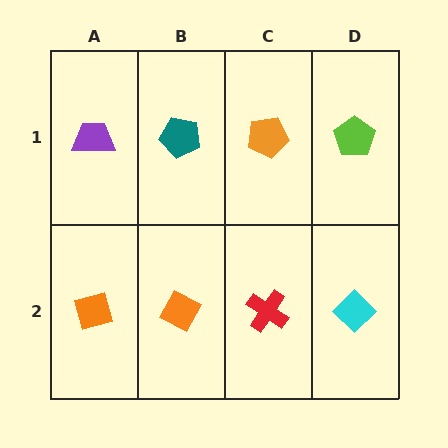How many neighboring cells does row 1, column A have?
2.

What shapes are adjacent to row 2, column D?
A lime pentagon (row 1, column D), a red cross (row 2, column C).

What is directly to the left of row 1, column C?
A teal pentagon.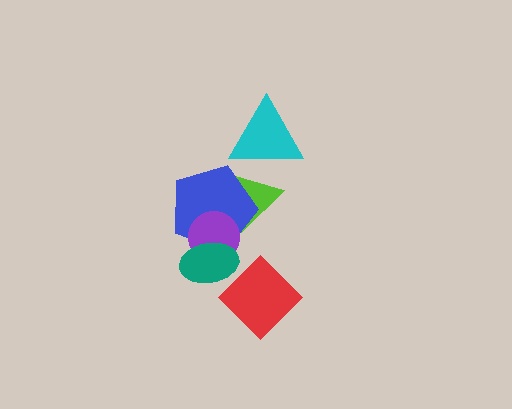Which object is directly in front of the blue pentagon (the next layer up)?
The purple circle is directly in front of the blue pentagon.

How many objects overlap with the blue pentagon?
3 objects overlap with the blue pentagon.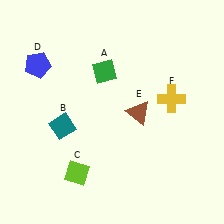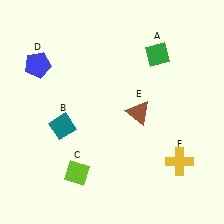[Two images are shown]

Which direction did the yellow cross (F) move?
The yellow cross (F) moved down.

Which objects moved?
The objects that moved are: the green diamond (A), the yellow cross (F).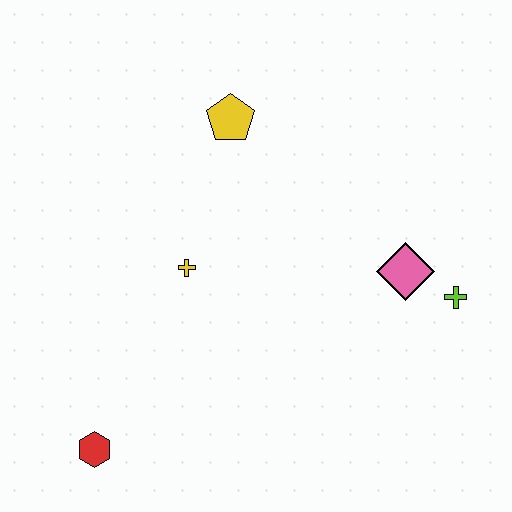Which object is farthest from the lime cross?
The red hexagon is farthest from the lime cross.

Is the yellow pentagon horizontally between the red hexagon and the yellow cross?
No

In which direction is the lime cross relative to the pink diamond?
The lime cross is to the right of the pink diamond.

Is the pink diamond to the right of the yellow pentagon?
Yes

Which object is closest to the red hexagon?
The yellow cross is closest to the red hexagon.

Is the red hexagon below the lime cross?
Yes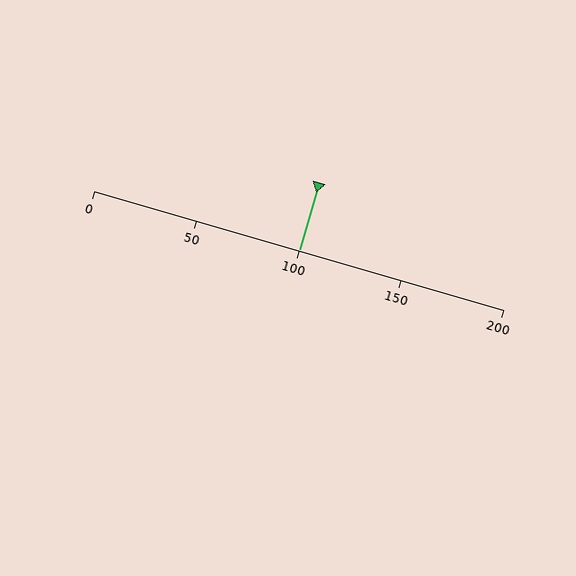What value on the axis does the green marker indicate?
The marker indicates approximately 100.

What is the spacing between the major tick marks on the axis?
The major ticks are spaced 50 apart.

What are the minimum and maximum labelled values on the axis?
The axis runs from 0 to 200.